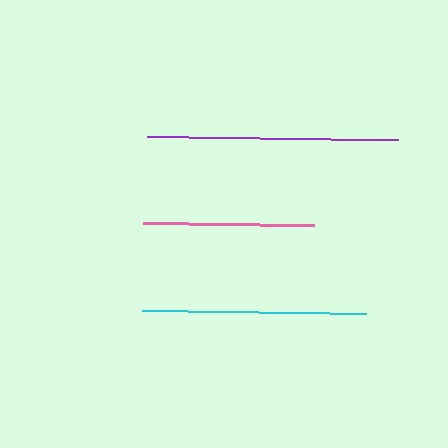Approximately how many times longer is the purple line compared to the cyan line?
The purple line is approximately 1.1 times the length of the cyan line.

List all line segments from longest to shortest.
From longest to shortest: purple, cyan, pink.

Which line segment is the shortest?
The pink line is the shortest at approximately 171 pixels.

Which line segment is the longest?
The purple line is the longest at approximately 251 pixels.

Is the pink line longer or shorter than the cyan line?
The cyan line is longer than the pink line.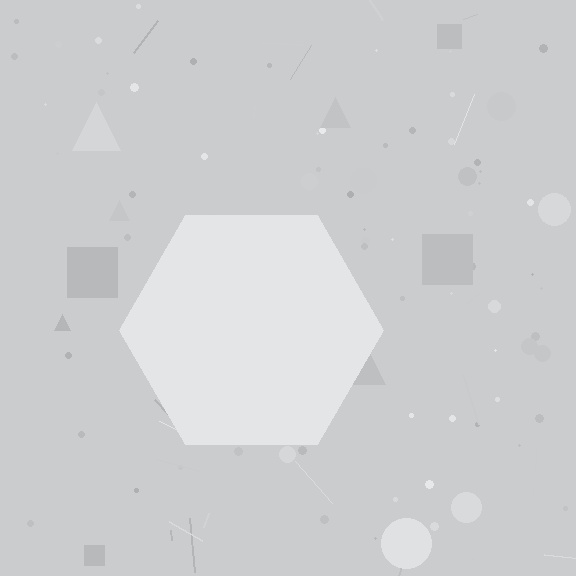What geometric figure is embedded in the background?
A hexagon is embedded in the background.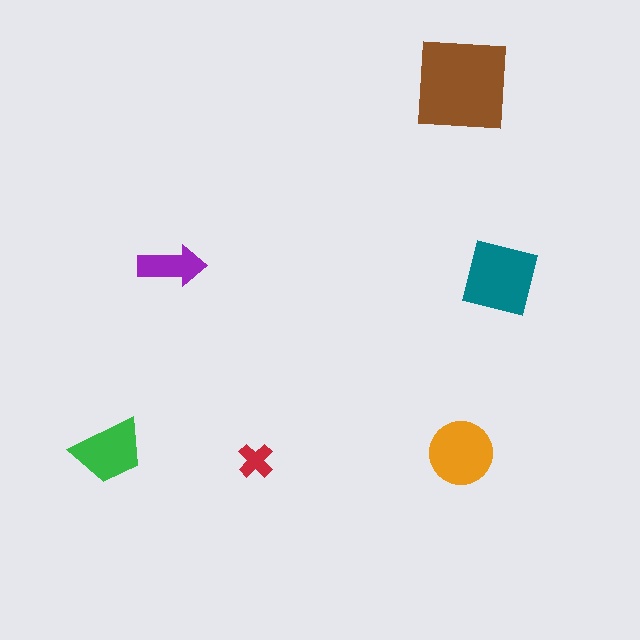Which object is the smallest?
The red cross.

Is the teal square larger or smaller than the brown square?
Smaller.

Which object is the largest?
The brown square.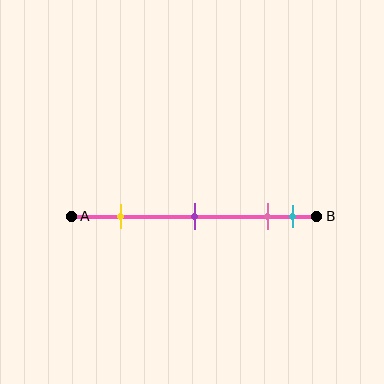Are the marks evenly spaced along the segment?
No, the marks are not evenly spaced.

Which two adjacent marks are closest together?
The pink and cyan marks are the closest adjacent pair.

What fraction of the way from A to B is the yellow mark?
The yellow mark is approximately 20% (0.2) of the way from A to B.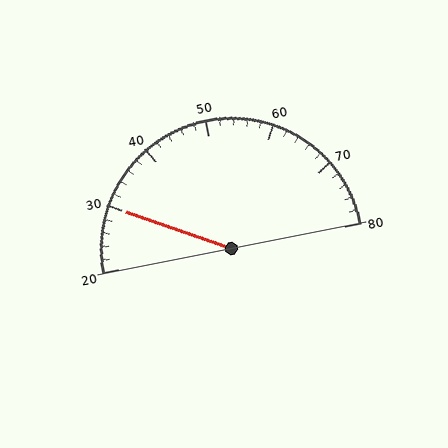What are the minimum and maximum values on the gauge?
The gauge ranges from 20 to 80.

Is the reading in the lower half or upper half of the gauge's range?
The reading is in the lower half of the range (20 to 80).